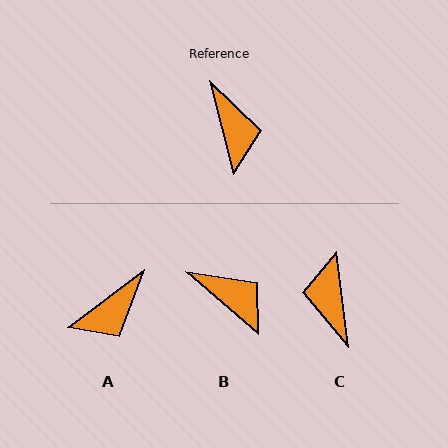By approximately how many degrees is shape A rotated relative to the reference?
Approximately 67 degrees clockwise.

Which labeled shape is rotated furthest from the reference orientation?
C, about 173 degrees away.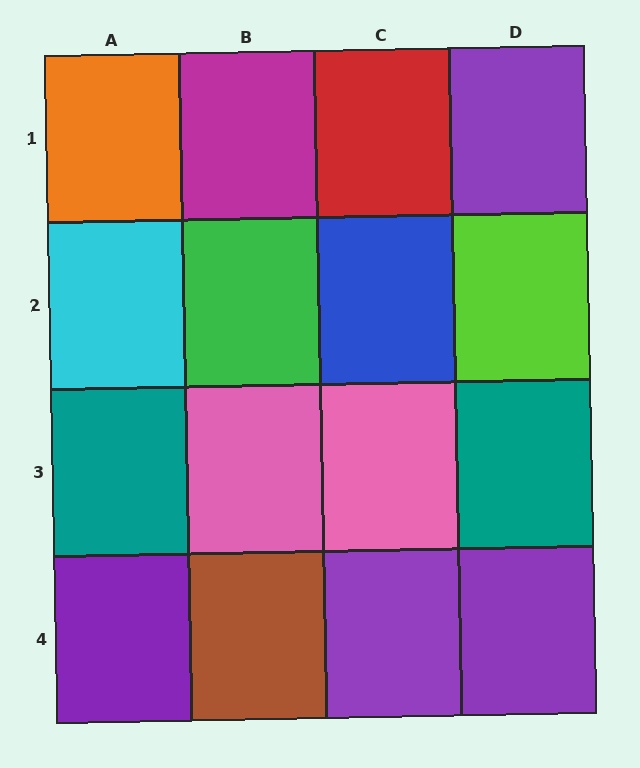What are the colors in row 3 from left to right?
Teal, pink, pink, teal.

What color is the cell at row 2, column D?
Lime.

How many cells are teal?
2 cells are teal.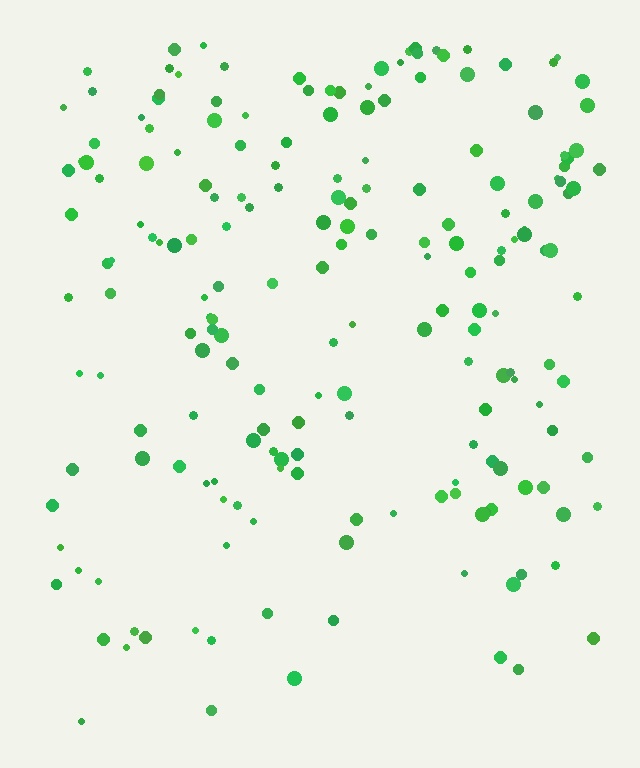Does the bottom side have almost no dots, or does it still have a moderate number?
Still a moderate number, just noticeably fewer than the top.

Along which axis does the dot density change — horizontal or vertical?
Vertical.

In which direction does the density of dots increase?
From bottom to top, with the top side densest.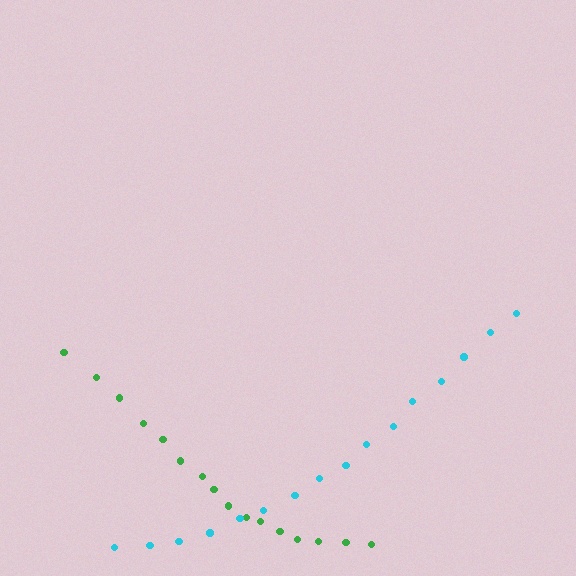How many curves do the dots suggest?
There are 2 distinct paths.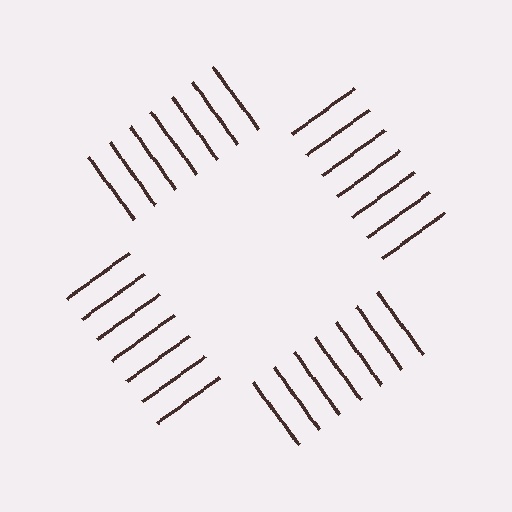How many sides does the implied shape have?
4 sides — the line-ends trace a square.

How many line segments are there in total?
28 — 7 along each of the 4 edges.